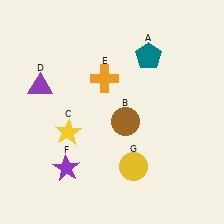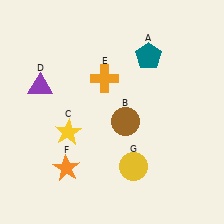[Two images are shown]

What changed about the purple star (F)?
In Image 1, F is purple. In Image 2, it changed to orange.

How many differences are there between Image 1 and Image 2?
There is 1 difference between the two images.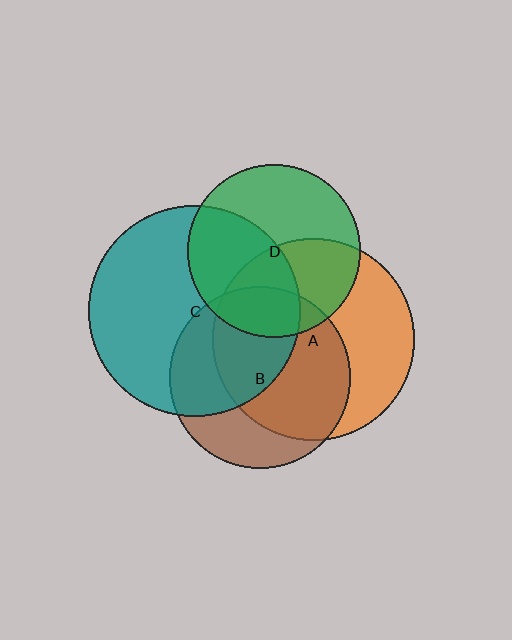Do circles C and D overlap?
Yes.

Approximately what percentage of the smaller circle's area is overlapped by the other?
Approximately 45%.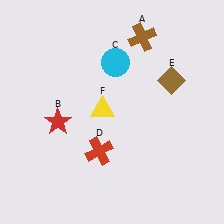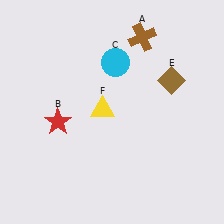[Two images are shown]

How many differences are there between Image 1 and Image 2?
There is 1 difference between the two images.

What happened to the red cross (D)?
The red cross (D) was removed in Image 2. It was in the bottom-left area of Image 1.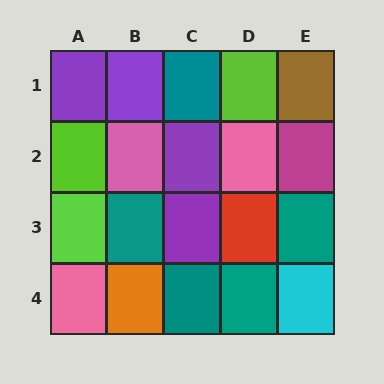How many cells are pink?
3 cells are pink.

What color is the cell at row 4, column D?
Teal.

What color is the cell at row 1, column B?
Purple.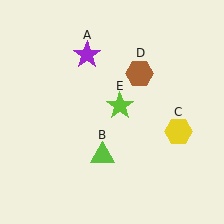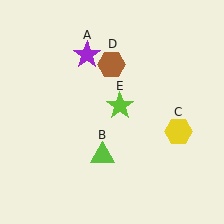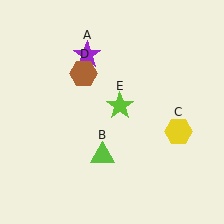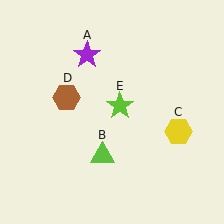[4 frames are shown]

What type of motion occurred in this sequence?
The brown hexagon (object D) rotated counterclockwise around the center of the scene.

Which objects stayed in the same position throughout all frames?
Purple star (object A) and lime triangle (object B) and yellow hexagon (object C) and lime star (object E) remained stationary.